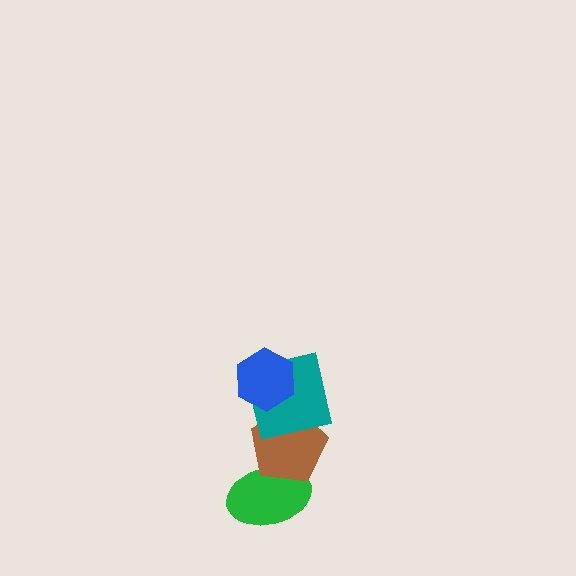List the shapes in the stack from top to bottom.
From top to bottom: the blue hexagon, the teal square, the brown pentagon, the green ellipse.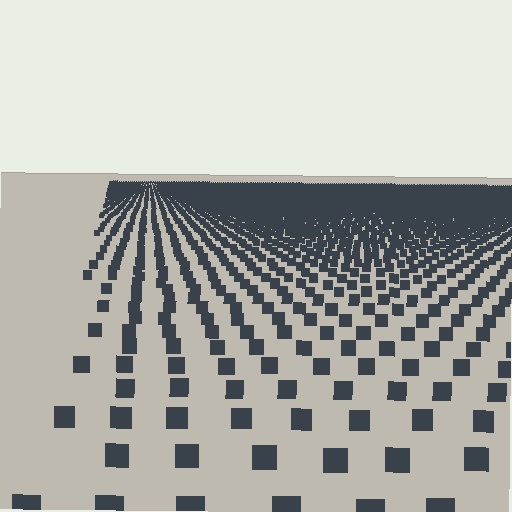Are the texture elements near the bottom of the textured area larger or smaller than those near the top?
Larger. Near the bottom, elements are closer to the viewer and appear at a bigger on-screen size.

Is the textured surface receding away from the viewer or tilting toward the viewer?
The surface is receding away from the viewer. Texture elements get smaller and denser toward the top.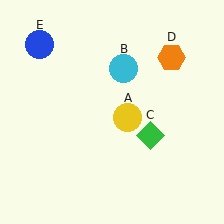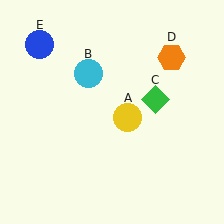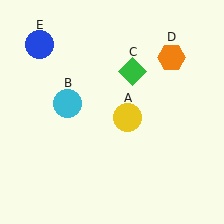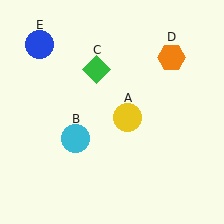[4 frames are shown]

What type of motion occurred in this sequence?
The cyan circle (object B), green diamond (object C) rotated counterclockwise around the center of the scene.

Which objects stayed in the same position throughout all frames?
Yellow circle (object A) and orange hexagon (object D) and blue circle (object E) remained stationary.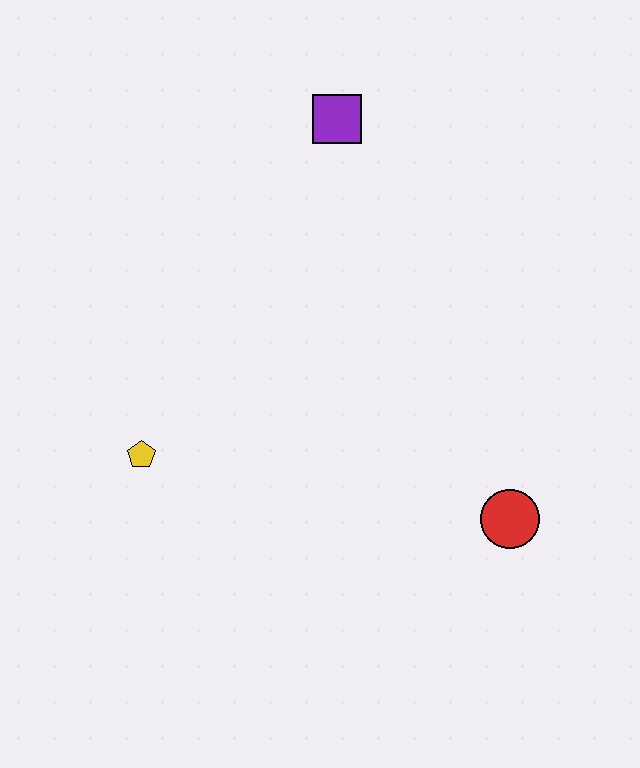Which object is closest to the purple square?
The yellow pentagon is closest to the purple square.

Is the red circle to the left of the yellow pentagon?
No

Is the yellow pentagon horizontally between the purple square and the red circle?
No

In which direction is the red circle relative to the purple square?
The red circle is below the purple square.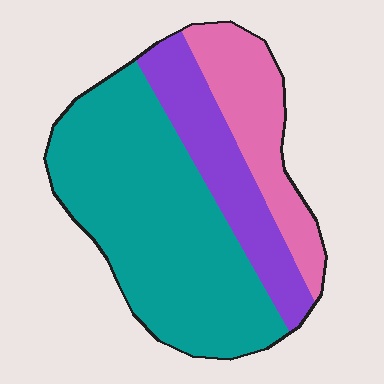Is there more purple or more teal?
Teal.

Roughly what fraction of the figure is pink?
Pink takes up less than a quarter of the figure.